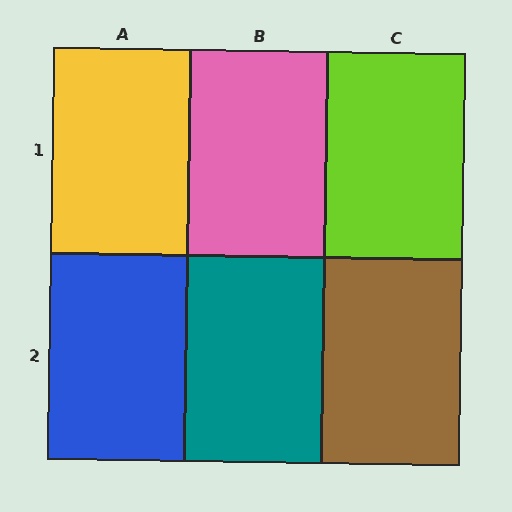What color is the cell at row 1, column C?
Lime.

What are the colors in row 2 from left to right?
Blue, teal, brown.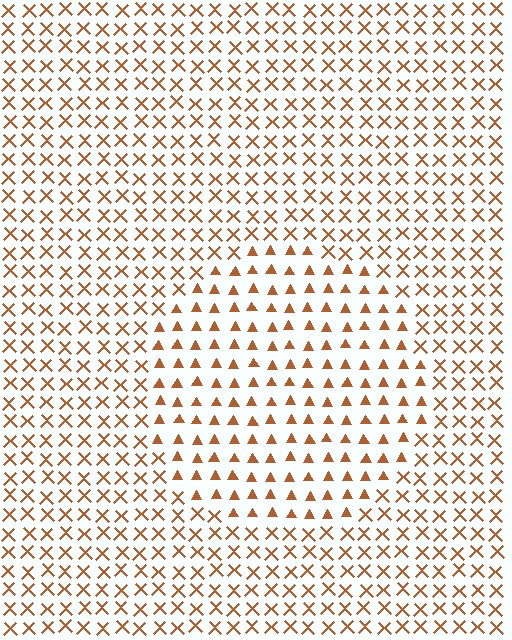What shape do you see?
I see a circle.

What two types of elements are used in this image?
The image uses triangles inside the circle region and X marks outside it.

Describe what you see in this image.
The image is filled with small brown elements arranged in a uniform grid. A circle-shaped region contains triangles, while the surrounding area contains X marks. The boundary is defined purely by the change in element shape.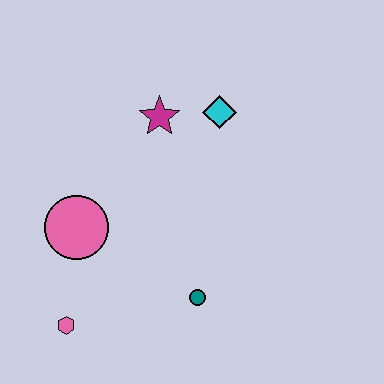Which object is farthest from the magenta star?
The pink hexagon is farthest from the magenta star.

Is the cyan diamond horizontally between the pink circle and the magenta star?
No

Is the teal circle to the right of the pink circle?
Yes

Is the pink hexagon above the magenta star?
No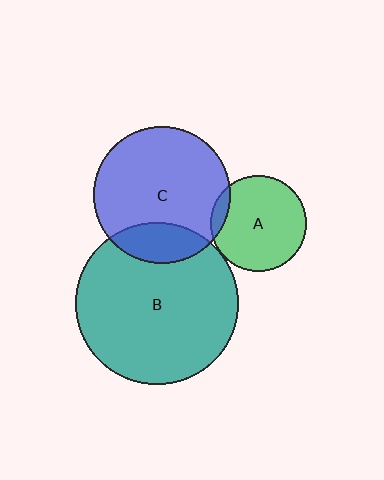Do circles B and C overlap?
Yes.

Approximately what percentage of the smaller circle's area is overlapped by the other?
Approximately 20%.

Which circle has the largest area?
Circle B (teal).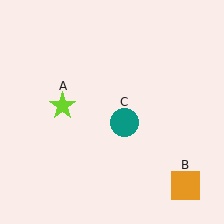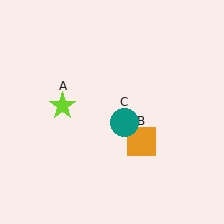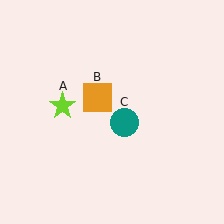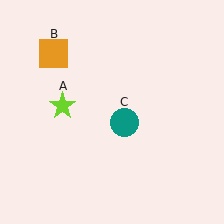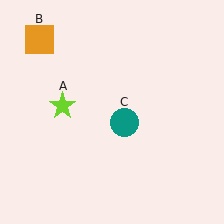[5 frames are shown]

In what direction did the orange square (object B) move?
The orange square (object B) moved up and to the left.